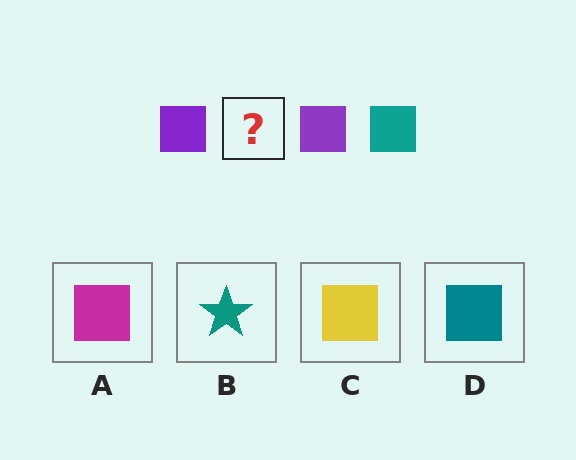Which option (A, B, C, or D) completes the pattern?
D.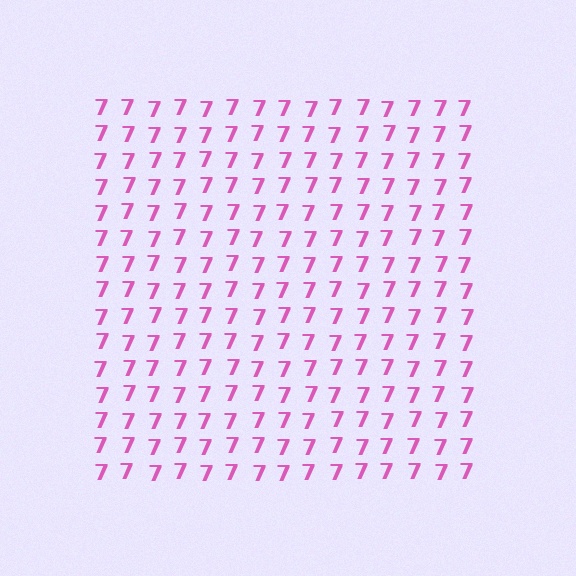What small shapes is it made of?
It is made of small digit 7's.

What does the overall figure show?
The overall figure shows a square.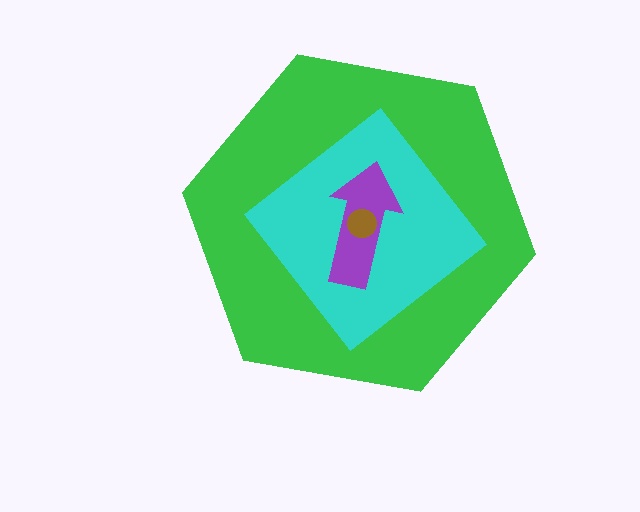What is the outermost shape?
The green hexagon.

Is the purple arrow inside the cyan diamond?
Yes.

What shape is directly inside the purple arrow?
The brown circle.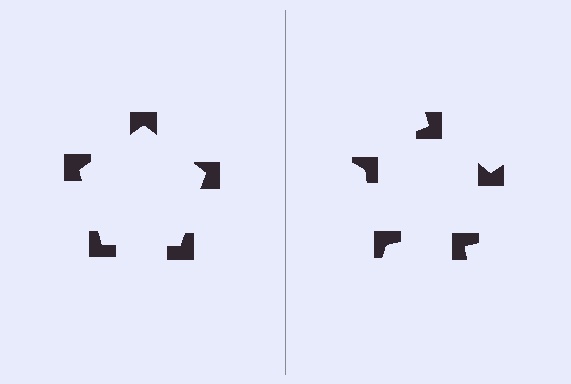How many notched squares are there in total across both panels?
10 — 5 on each side.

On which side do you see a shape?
An illusory pentagon appears on the left side. On the right side the wedge cuts are rotated, so no coherent shape forms.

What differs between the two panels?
The notched squares are positioned identically on both sides; only the wedge orientations differ. On the left they align to a pentagon; on the right they are misaligned.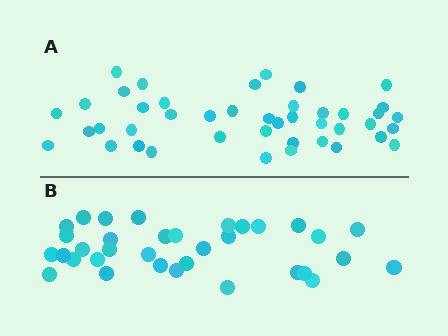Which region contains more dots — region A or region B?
Region A (the top region) has more dots.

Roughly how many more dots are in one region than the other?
Region A has roughly 8 or so more dots than region B.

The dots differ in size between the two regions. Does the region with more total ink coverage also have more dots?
No. Region B has more total ink coverage because its dots are larger, but region A actually contains more individual dots. Total area can be misleading — the number of items is what matters here.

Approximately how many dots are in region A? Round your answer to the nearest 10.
About 40 dots. (The exact count is 43, which rounds to 40.)